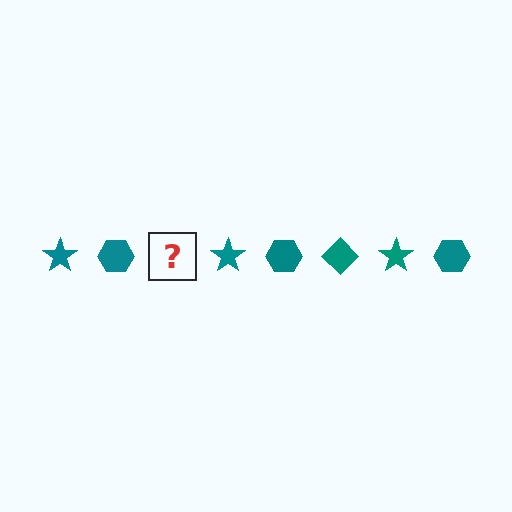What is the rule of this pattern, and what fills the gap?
The rule is that the pattern cycles through star, hexagon, diamond shapes in teal. The gap should be filled with a teal diamond.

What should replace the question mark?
The question mark should be replaced with a teal diamond.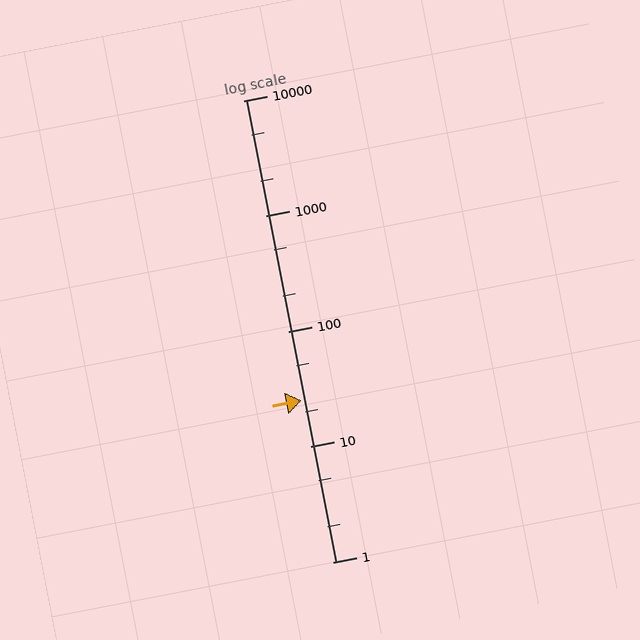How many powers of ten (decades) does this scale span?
The scale spans 4 decades, from 1 to 10000.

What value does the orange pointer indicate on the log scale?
The pointer indicates approximately 25.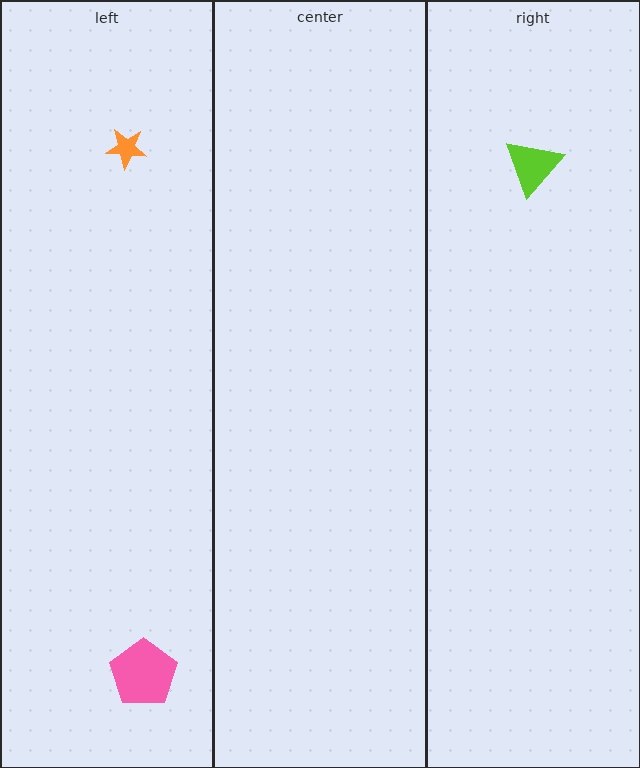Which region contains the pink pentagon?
The left region.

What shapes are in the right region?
The lime triangle.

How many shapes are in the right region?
1.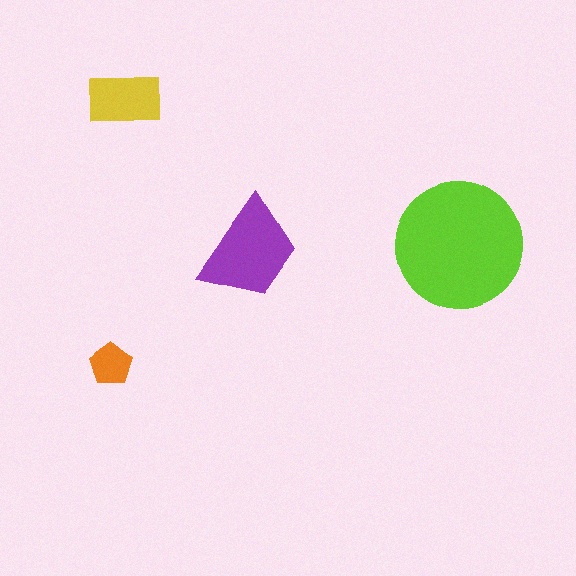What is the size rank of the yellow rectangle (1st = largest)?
3rd.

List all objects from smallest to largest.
The orange pentagon, the yellow rectangle, the purple trapezoid, the lime circle.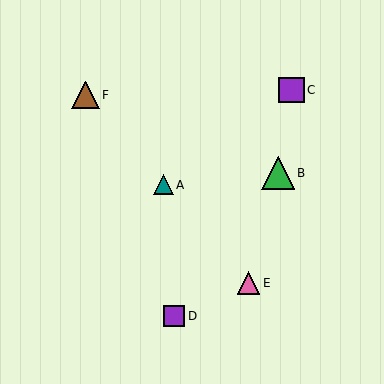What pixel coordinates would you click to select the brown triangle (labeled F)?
Click at (85, 95) to select the brown triangle F.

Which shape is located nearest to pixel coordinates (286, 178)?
The green triangle (labeled B) at (278, 173) is nearest to that location.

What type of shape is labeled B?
Shape B is a green triangle.